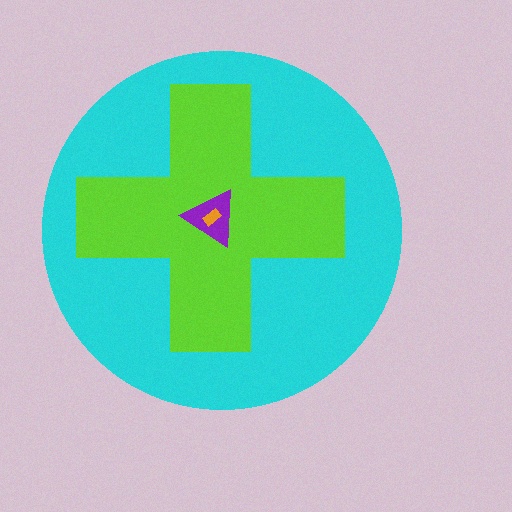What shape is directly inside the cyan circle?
The lime cross.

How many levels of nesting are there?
4.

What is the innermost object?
The orange rectangle.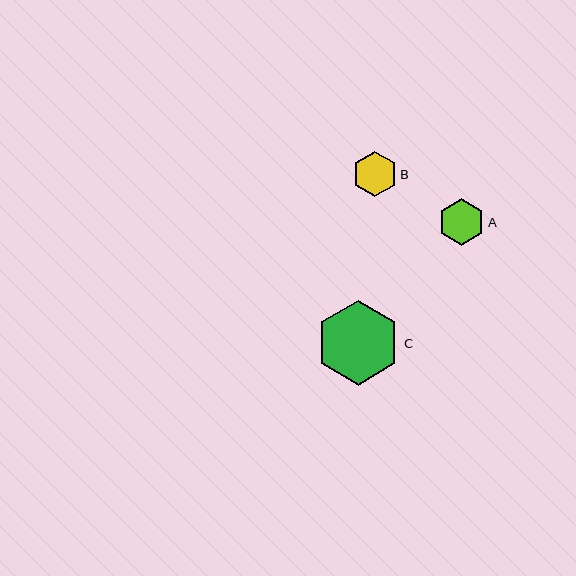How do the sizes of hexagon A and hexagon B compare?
Hexagon A and hexagon B are approximately the same size.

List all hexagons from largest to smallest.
From largest to smallest: C, A, B.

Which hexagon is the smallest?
Hexagon B is the smallest with a size of approximately 45 pixels.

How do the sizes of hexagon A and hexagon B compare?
Hexagon A and hexagon B are approximately the same size.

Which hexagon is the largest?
Hexagon C is the largest with a size of approximately 84 pixels.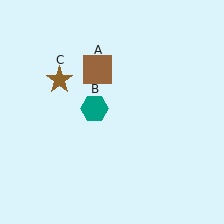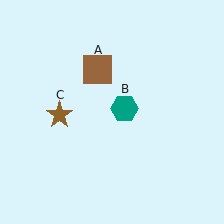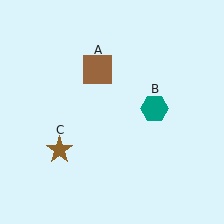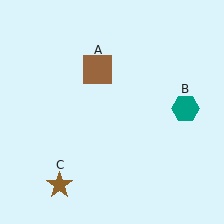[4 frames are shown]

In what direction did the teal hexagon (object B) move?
The teal hexagon (object B) moved right.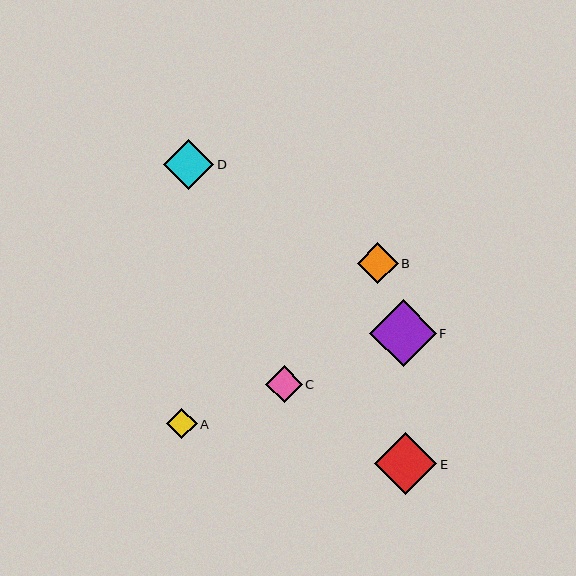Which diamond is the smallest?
Diamond A is the smallest with a size of approximately 30 pixels.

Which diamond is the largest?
Diamond F is the largest with a size of approximately 67 pixels.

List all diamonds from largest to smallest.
From largest to smallest: F, E, D, B, C, A.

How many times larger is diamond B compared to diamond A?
Diamond B is approximately 1.3 times the size of diamond A.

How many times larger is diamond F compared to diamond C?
Diamond F is approximately 1.8 times the size of diamond C.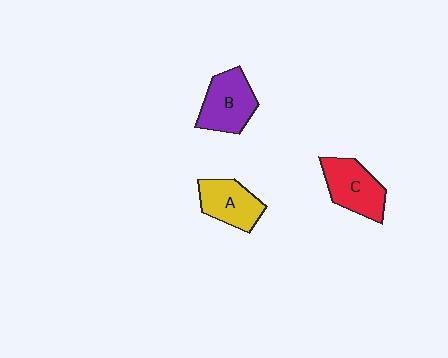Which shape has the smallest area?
Shape A (yellow).